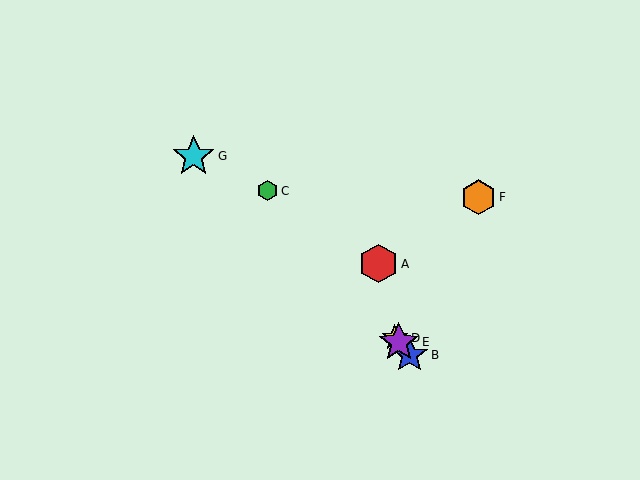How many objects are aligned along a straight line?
4 objects (B, C, D, E) are aligned along a straight line.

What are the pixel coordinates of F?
Object F is at (478, 197).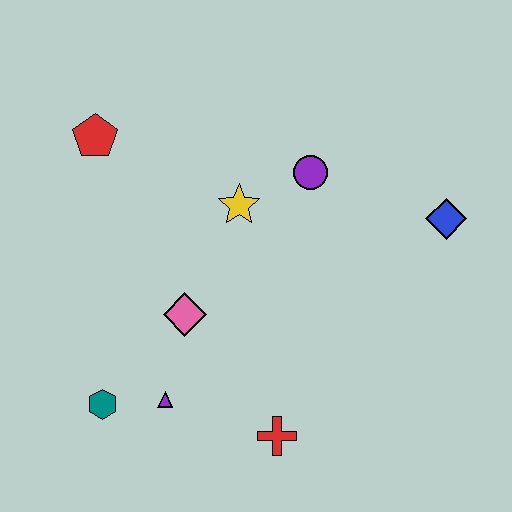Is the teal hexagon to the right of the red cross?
No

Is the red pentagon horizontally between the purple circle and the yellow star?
No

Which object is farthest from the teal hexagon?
The blue diamond is farthest from the teal hexagon.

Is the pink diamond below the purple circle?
Yes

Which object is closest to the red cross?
The purple triangle is closest to the red cross.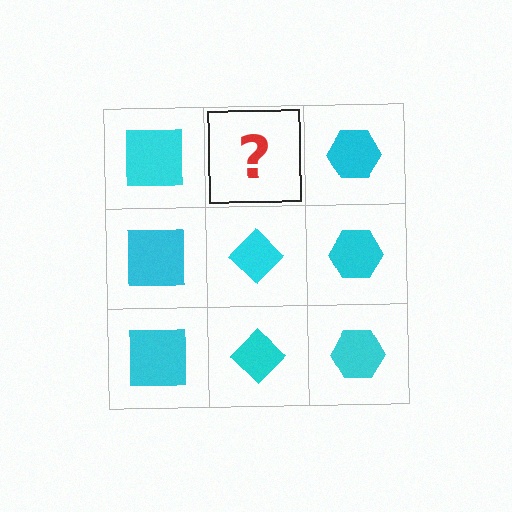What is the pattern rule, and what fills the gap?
The rule is that each column has a consistent shape. The gap should be filled with a cyan diamond.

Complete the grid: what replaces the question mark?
The question mark should be replaced with a cyan diamond.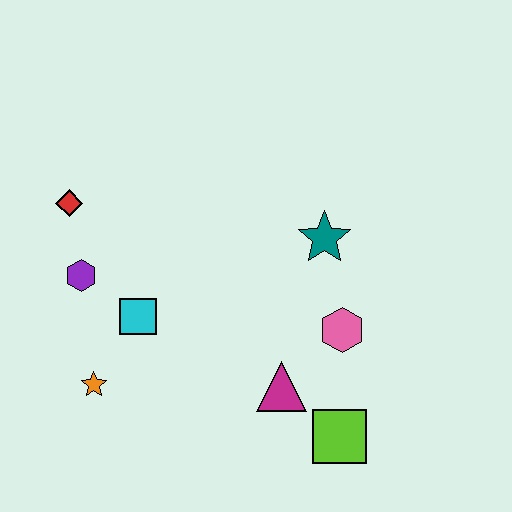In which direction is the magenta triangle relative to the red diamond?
The magenta triangle is to the right of the red diamond.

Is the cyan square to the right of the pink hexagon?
No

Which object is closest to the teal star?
The pink hexagon is closest to the teal star.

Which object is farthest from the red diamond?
The lime square is farthest from the red diamond.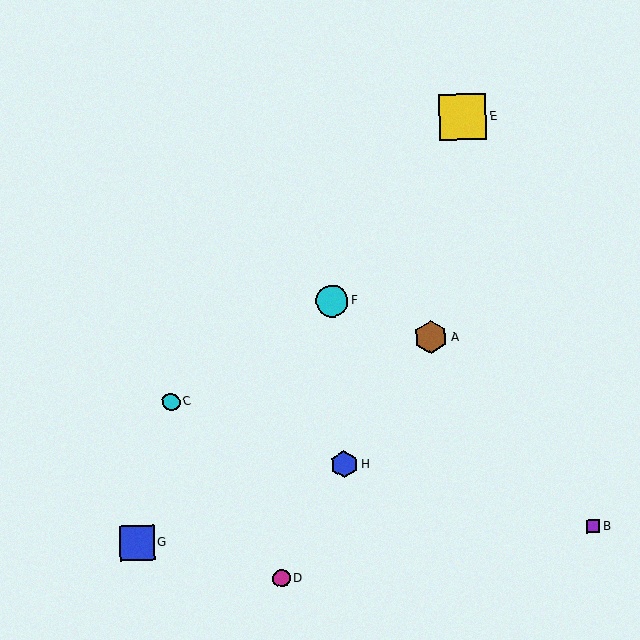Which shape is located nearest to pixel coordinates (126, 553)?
The blue square (labeled G) at (137, 543) is nearest to that location.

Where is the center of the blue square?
The center of the blue square is at (137, 543).